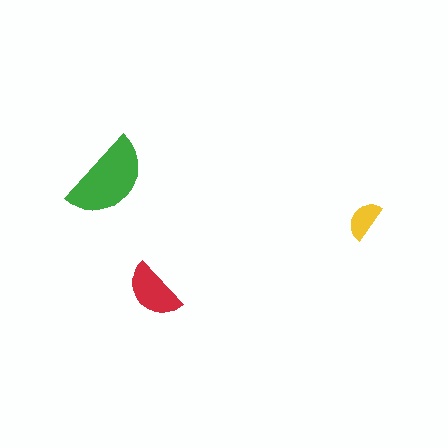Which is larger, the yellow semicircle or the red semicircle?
The red one.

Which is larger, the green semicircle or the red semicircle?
The green one.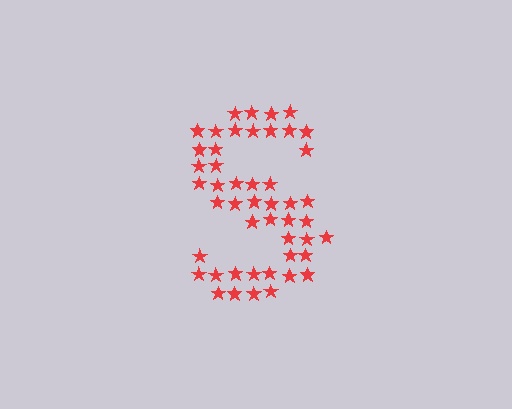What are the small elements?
The small elements are stars.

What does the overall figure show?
The overall figure shows the letter S.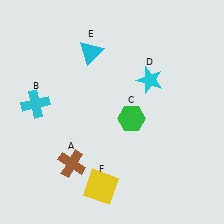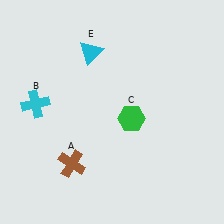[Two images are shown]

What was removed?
The cyan star (D), the yellow square (F) were removed in Image 2.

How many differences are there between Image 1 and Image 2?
There are 2 differences between the two images.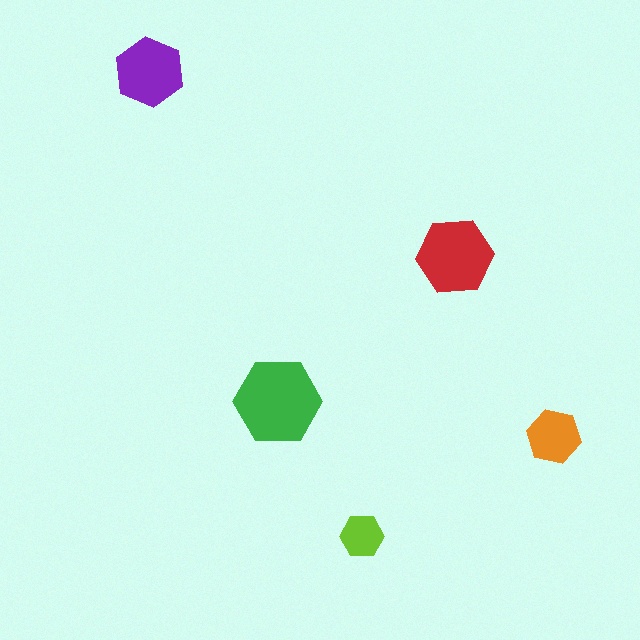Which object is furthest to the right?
The orange hexagon is rightmost.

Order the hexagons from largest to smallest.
the green one, the red one, the purple one, the orange one, the lime one.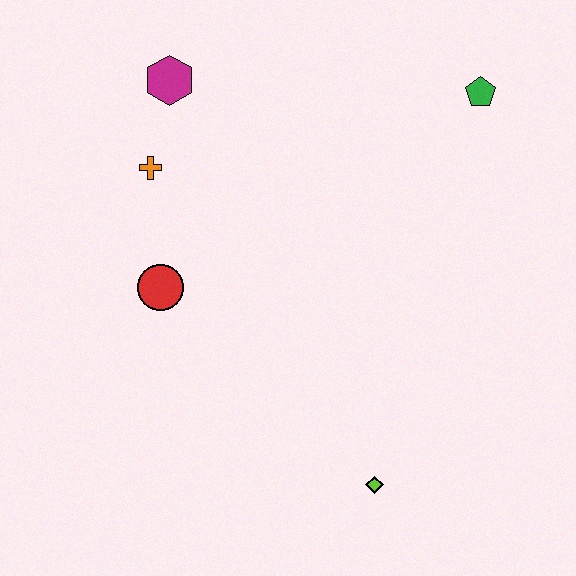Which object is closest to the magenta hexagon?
The orange cross is closest to the magenta hexagon.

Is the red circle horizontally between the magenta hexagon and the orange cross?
Yes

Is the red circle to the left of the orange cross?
No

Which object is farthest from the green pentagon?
The lime diamond is farthest from the green pentagon.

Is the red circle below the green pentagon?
Yes